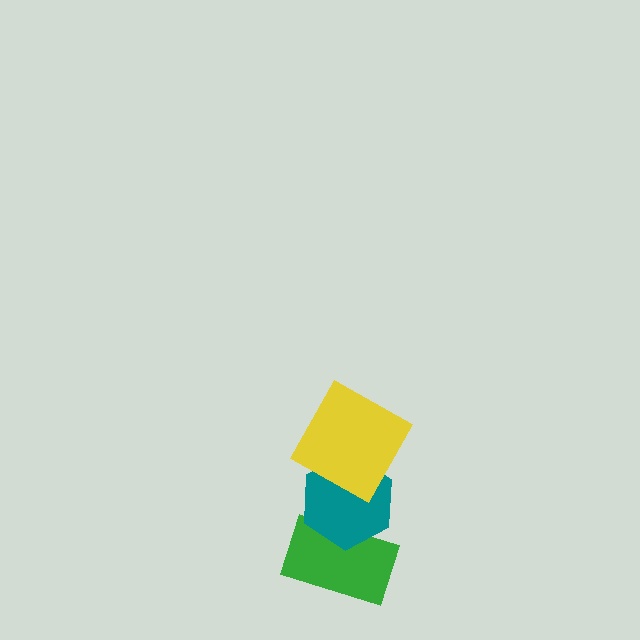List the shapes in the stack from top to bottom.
From top to bottom: the yellow square, the teal hexagon, the green rectangle.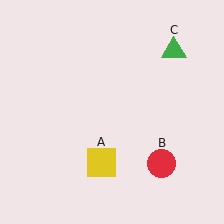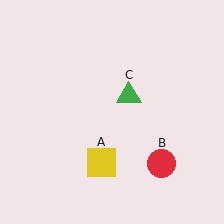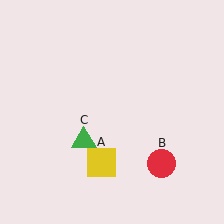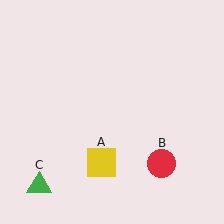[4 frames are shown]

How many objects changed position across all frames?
1 object changed position: green triangle (object C).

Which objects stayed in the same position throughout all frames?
Yellow square (object A) and red circle (object B) remained stationary.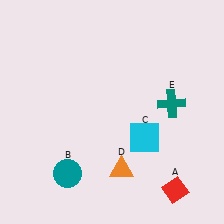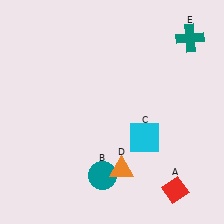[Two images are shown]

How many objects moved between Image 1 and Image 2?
2 objects moved between the two images.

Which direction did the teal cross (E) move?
The teal cross (E) moved up.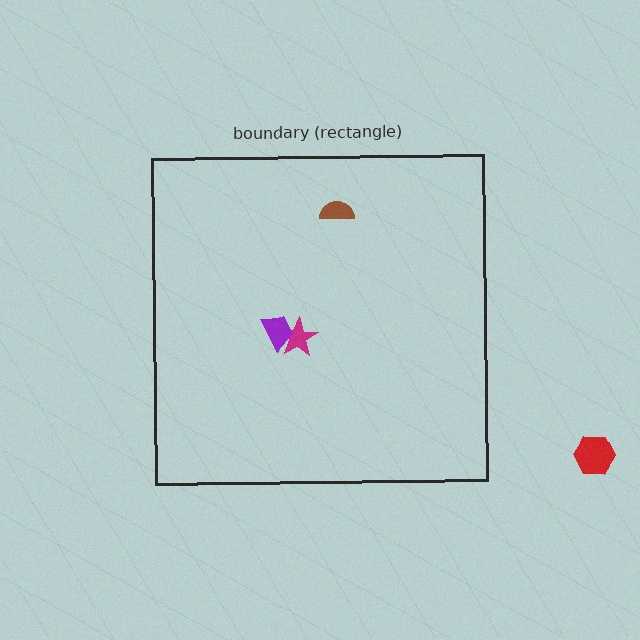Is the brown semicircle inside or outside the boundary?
Inside.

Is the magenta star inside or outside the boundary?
Inside.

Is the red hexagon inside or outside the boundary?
Outside.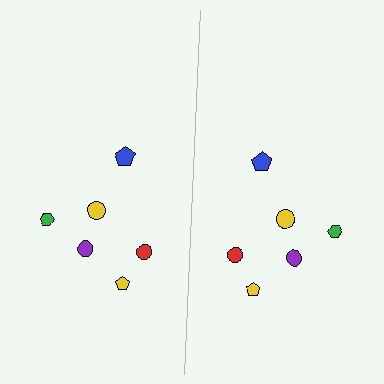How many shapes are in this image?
There are 12 shapes in this image.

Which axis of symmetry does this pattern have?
The pattern has a vertical axis of symmetry running through the center of the image.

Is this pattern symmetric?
Yes, this pattern has bilateral (reflection) symmetry.